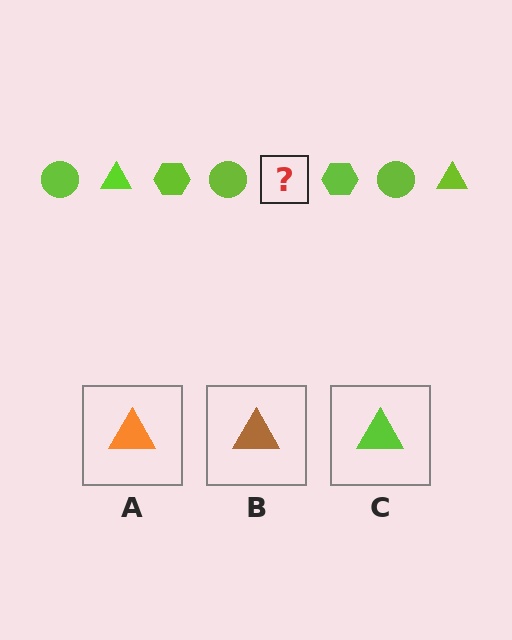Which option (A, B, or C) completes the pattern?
C.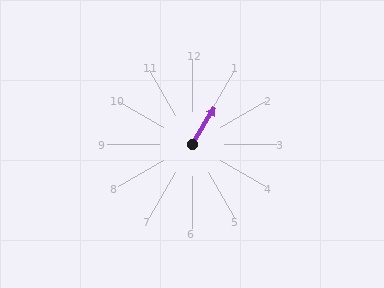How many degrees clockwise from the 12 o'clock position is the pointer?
Approximately 32 degrees.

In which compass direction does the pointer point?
Northeast.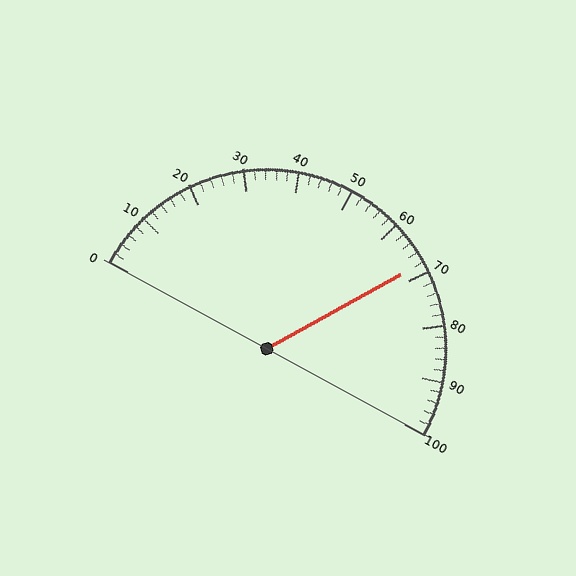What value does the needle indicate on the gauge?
The needle indicates approximately 68.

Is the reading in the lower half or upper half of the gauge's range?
The reading is in the upper half of the range (0 to 100).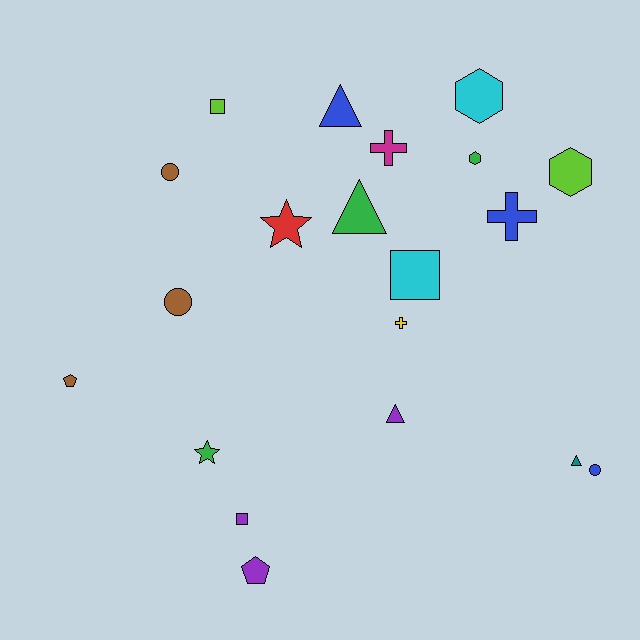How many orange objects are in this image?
There are no orange objects.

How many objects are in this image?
There are 20 objects.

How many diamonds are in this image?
There are no diamonds.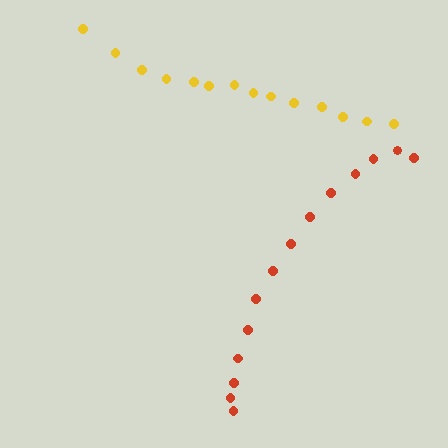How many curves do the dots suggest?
There are 2 distinct paths.